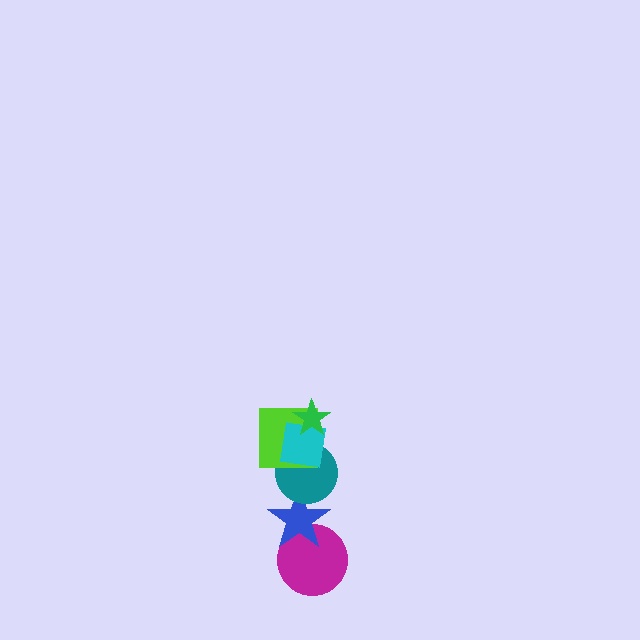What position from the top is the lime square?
The lime square is 3rd from the top.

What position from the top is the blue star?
The blue star is 5th from the top.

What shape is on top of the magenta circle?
The blue star is on top of the magenta circle.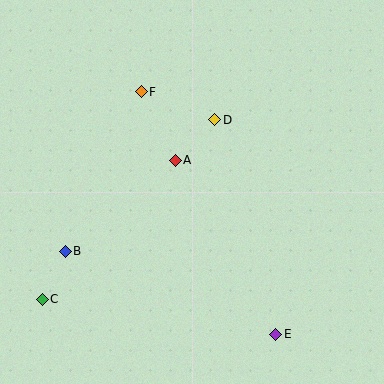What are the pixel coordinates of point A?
Point A is at (175, 160).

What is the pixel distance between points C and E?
The distance between C and E is 236 pixels.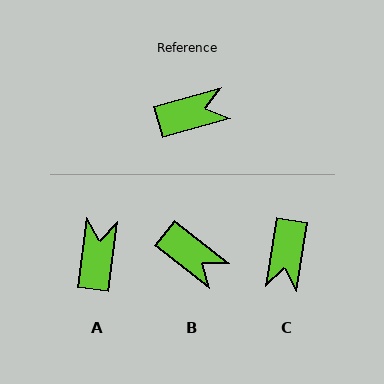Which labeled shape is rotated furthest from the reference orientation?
C, about 115 degrees away.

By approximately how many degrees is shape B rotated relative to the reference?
Approximately 54 degrees clockwise.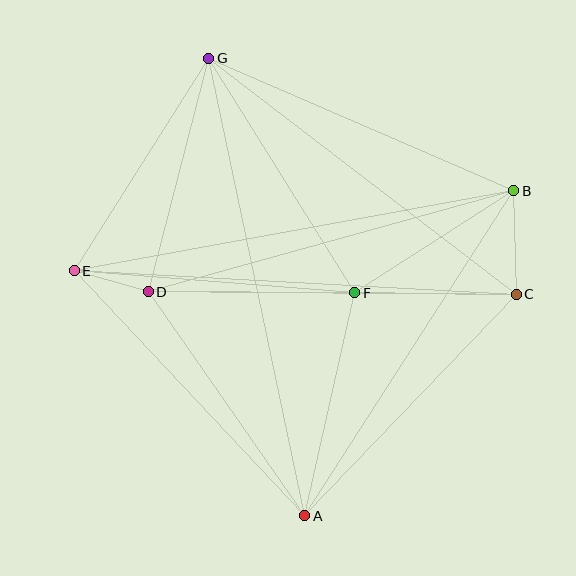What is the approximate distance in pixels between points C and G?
The distance between C and G is approximately 388 pixels.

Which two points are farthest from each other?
Points A and G are farthest from each other.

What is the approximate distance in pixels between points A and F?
The distance between A and F is approximately 228 pixels.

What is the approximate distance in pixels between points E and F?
The distance between E and F is approximately 281 pixels.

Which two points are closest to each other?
Points D and E are closest to each other.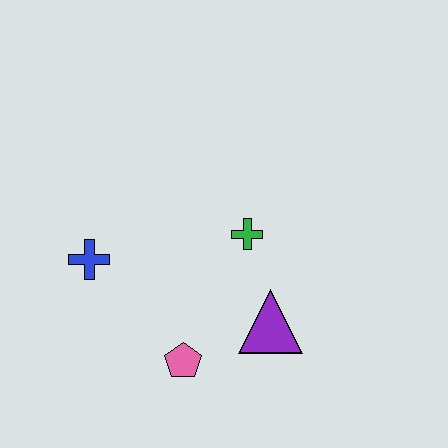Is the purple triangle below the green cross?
Yes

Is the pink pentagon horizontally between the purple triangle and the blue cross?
Yes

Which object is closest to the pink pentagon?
The purple triangle is closest to the pink pentagon.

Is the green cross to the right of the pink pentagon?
Yes